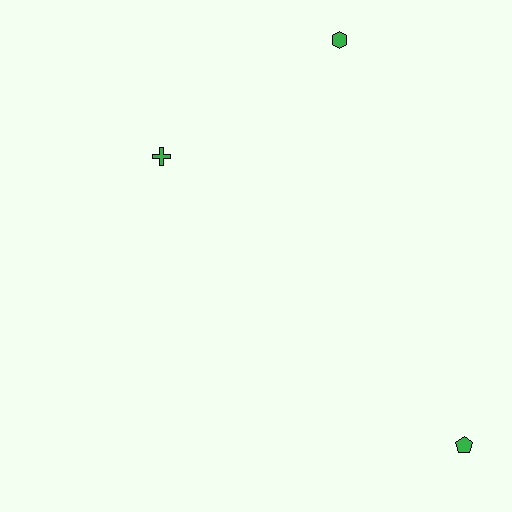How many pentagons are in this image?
There is 1 pentagon.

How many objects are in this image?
There are 3 objects.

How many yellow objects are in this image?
There are no yellow objects.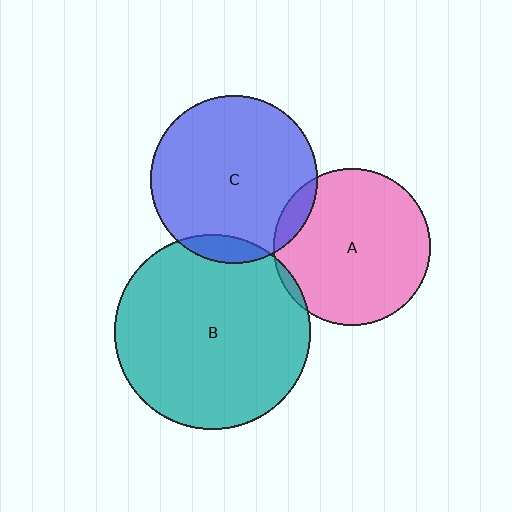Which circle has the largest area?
Circle B (teal).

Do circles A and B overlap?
Yes.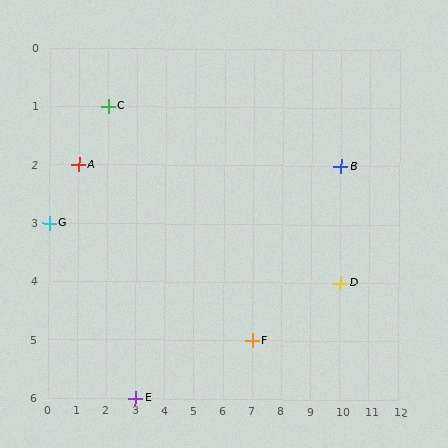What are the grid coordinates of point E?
Point E is at grid coordinates (3, 6).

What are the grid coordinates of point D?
Point D is at grid coordinates (10, 4).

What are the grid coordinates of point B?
Point B is at grid coordinates (10, 2).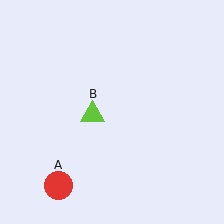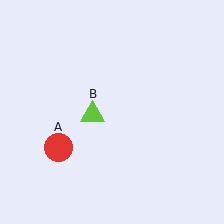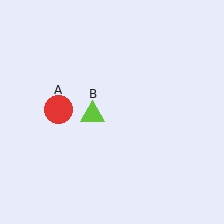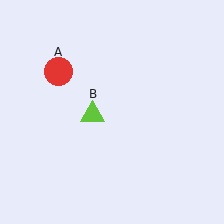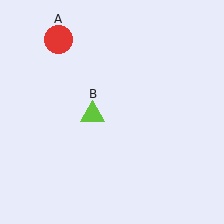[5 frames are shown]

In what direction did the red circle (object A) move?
The red circle (object A) moved up.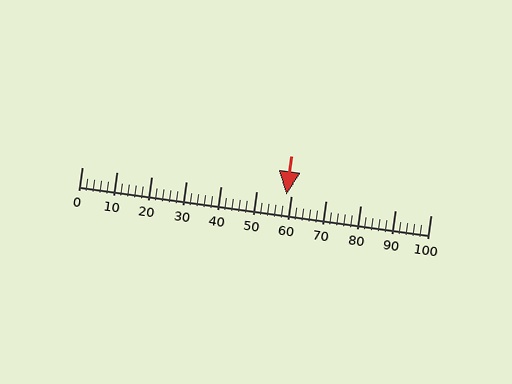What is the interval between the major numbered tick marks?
The major tick marks are spaced 10 units apart.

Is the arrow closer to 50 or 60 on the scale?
The arrow is closer to 60.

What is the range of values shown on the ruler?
The ruler shows values from 0 to 100.